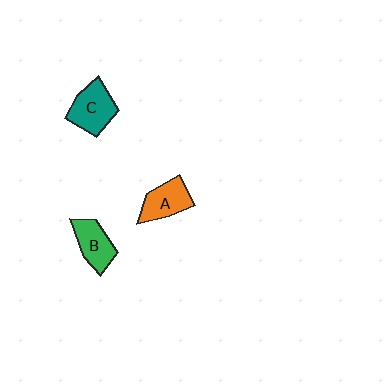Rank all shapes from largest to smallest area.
From largest to smallest: C (teal), A (orange), B (green).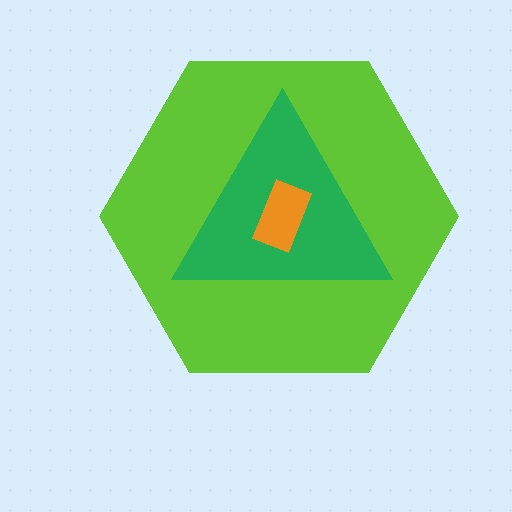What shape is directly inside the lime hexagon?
The green triangle.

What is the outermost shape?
The lime hexagon.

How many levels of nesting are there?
3.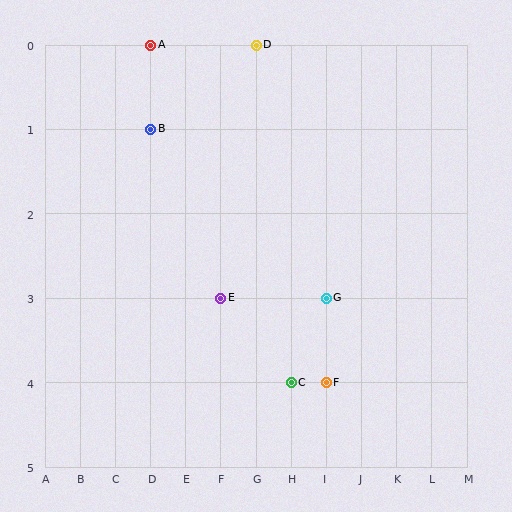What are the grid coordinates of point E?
Point E is at grid coordinates (F, 3).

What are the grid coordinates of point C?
Point C is at grid coordinates (H, 4).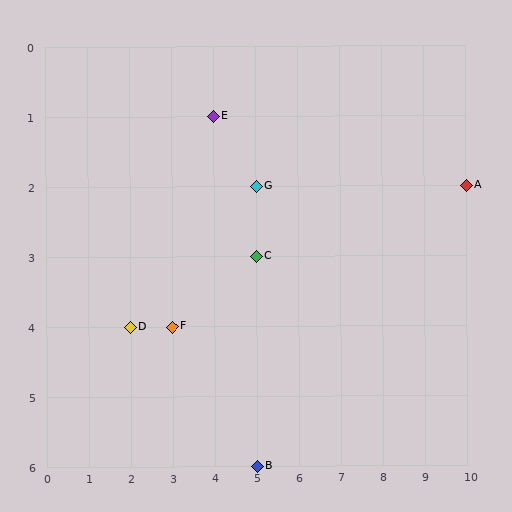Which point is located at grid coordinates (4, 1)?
Point E is at (4, 1).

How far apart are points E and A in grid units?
Points E and A are 6 columns and 1 row apart (about 6.1 grid units diagonally).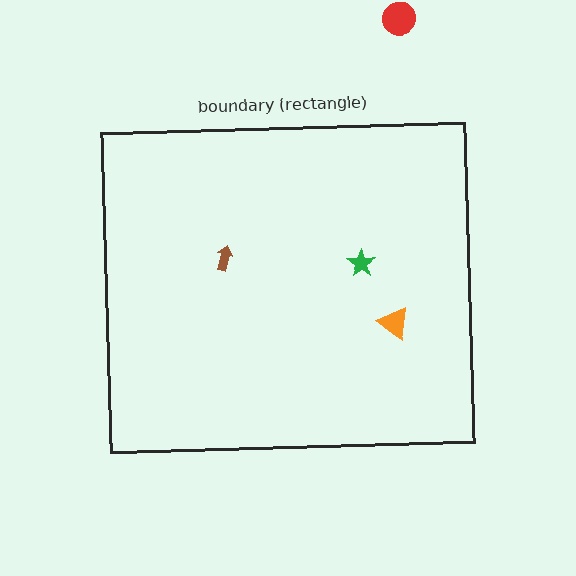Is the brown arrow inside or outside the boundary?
Inside.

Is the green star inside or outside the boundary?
Inside.